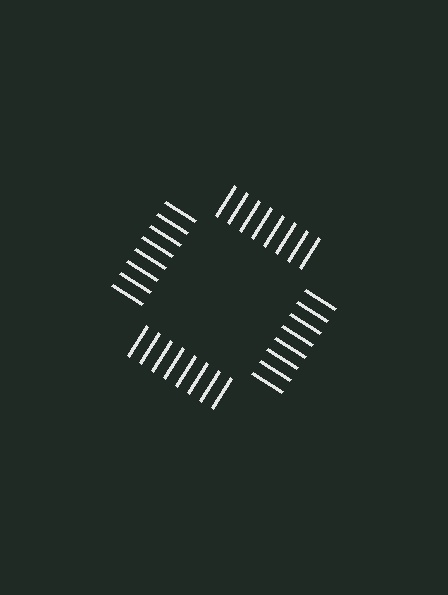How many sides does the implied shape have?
4 sides — the line-ends trace a square.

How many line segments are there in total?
32 — 8 along each of the 4 edges.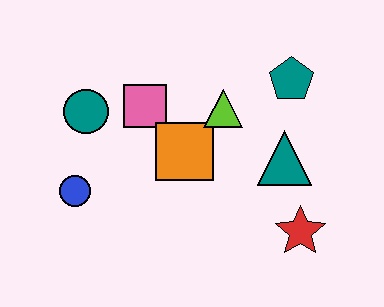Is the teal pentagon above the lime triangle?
Yes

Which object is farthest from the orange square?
The red star is farthest from the orange square.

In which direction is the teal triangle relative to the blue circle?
The teal triangle is to the right of the blue circle.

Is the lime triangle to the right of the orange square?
Yes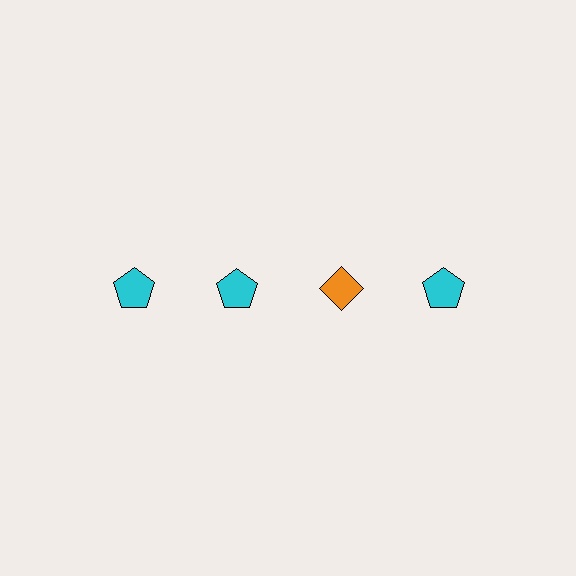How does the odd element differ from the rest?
It differs in both color (orange instead of cyan) and shape (diamond instead of pentagon).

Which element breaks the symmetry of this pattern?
The orange diamond in the top row, center column breaks the symmetry. All other shapes are cyan pentagons.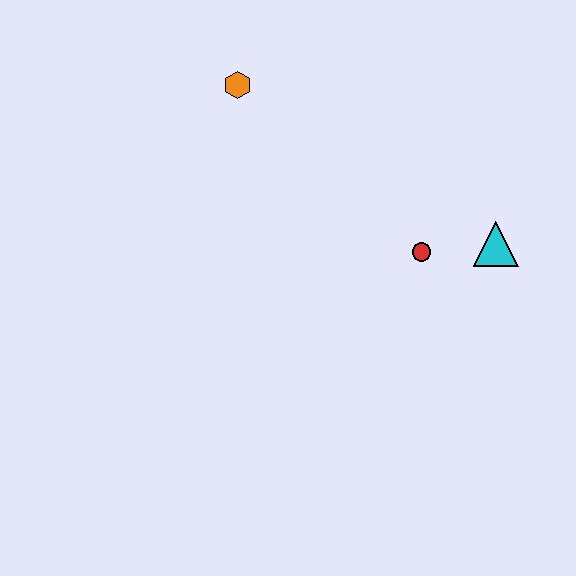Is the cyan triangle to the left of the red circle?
No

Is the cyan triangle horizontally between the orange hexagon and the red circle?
No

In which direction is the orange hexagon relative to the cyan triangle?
The orange hexagon is to the left of the cyan triangle.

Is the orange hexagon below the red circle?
No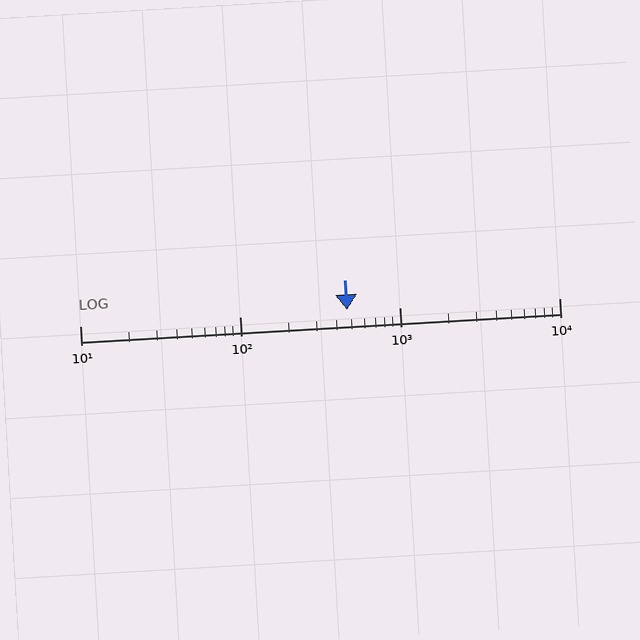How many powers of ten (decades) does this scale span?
The scale spans 3 decades, from 10 to 10000.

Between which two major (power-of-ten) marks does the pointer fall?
The pointer is between 100 and 1000.